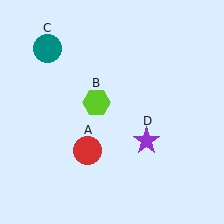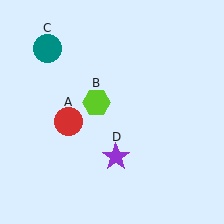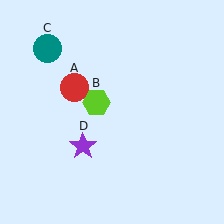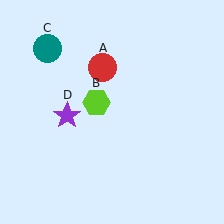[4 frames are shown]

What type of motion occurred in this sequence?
The red circle (object A), purple star (object D) rotated clockwise around the center of the scene.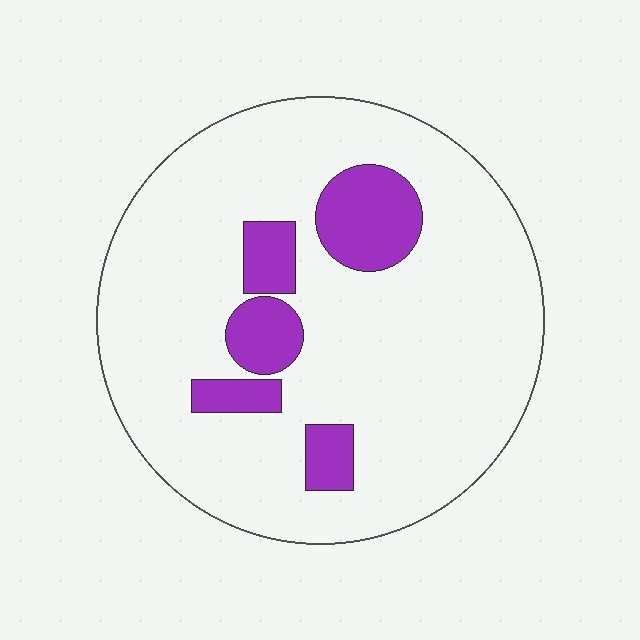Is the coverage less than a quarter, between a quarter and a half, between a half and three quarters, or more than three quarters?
Less than a quarter.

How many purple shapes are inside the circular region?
5.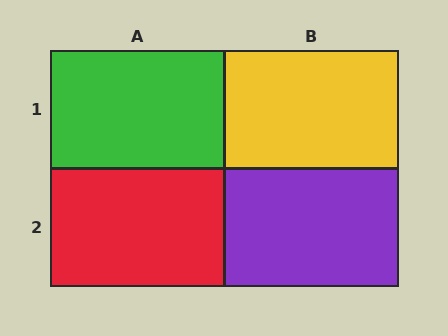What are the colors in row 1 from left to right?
Green, yellow.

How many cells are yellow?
1 cell is yellow.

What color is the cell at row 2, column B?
Purple.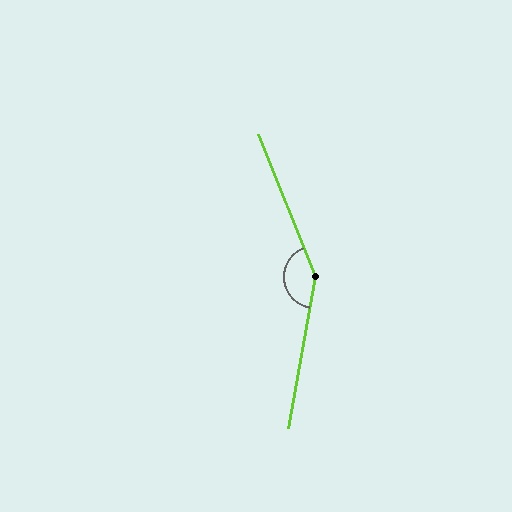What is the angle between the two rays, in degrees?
Approximately 148 degrees.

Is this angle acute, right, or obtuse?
It is obtuse.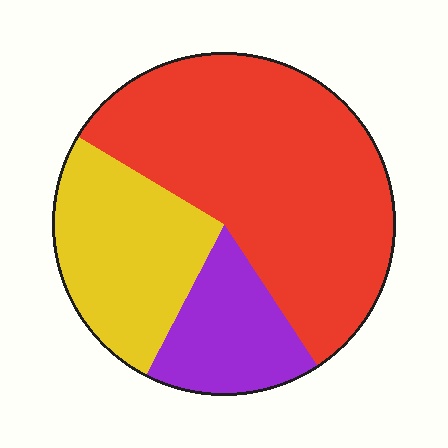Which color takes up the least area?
Purple, at roughly 15%.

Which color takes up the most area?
Red, at roughly 55%.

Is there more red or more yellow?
Red.